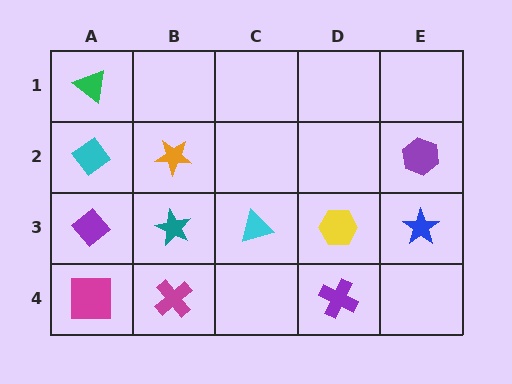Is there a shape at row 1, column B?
No, that cell is empty.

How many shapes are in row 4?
3 shapes.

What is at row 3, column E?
A blue star.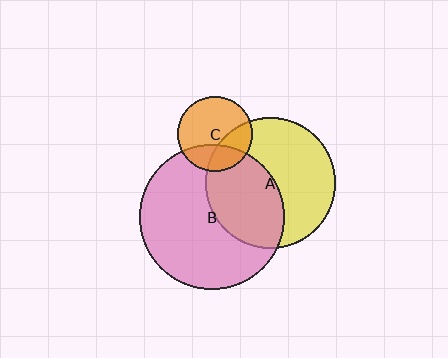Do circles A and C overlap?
Yes.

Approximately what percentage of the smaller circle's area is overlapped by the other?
Approximately 30%.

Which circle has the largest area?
Circle B (pink).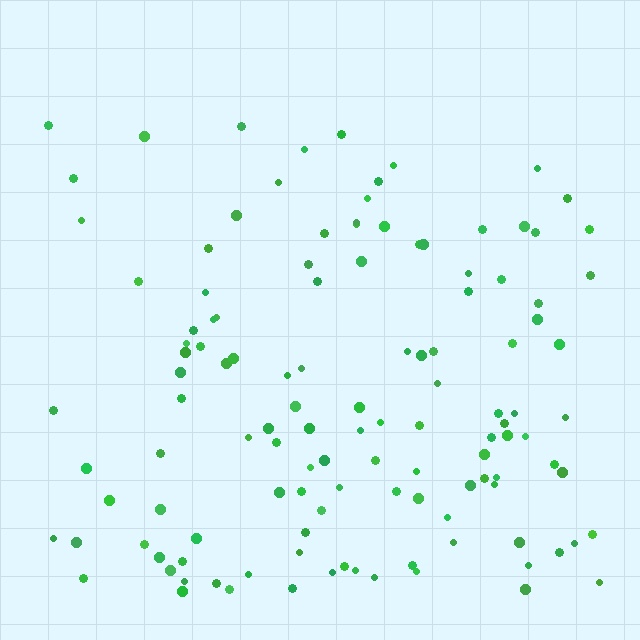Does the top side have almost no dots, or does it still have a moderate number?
Still a moderate number, just noticeably fewer than the bottom.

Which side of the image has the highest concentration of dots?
The bottom.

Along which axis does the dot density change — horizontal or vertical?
Vertical.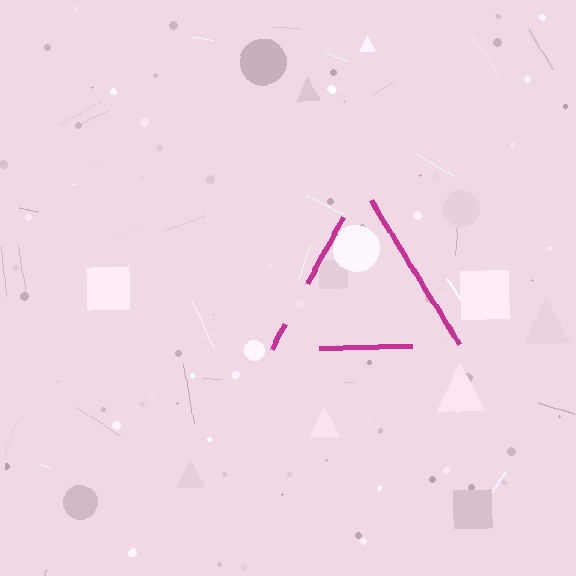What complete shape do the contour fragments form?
The contour fragments form a triangle.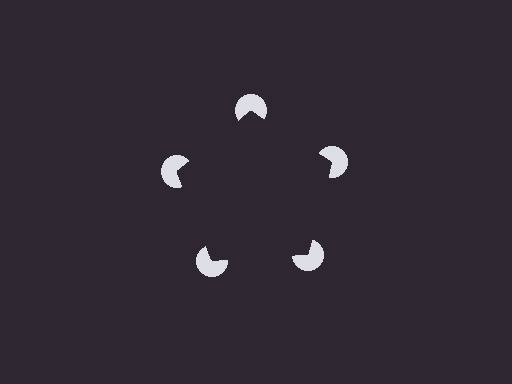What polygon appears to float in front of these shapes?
An illusory pentagon — its edges are inferred from the aligned wedge cuts in the pac-man discs, not physically drawn.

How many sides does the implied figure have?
5 sides.